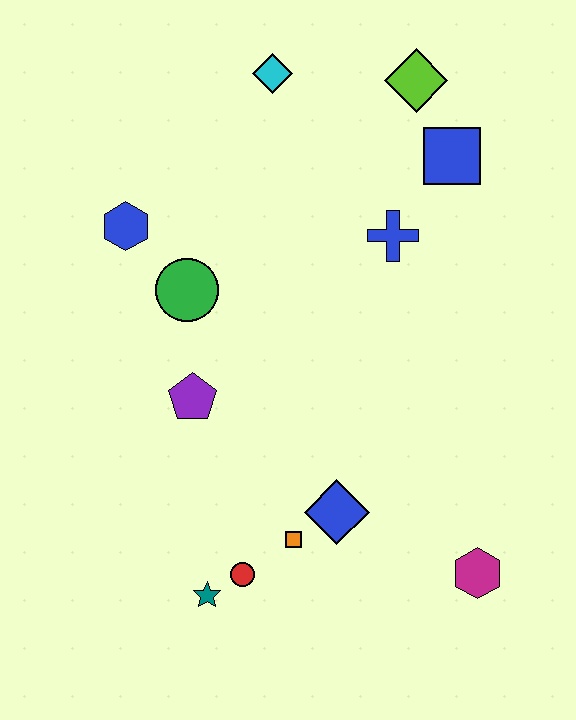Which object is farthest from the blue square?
The teal star is farthest from the blue square.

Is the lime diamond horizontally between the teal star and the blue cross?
No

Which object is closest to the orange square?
The blue diamond is closest to the orange square.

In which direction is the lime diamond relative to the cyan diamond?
The lime diamond is to the right of the cyan diamond.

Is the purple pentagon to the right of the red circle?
No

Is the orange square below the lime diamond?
Yes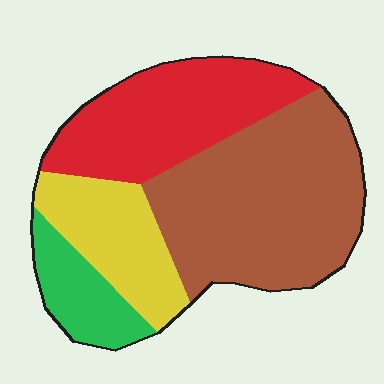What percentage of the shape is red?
Red takes up about one quarter (1/4) of the shape.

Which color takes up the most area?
Brown, at roughly 45%.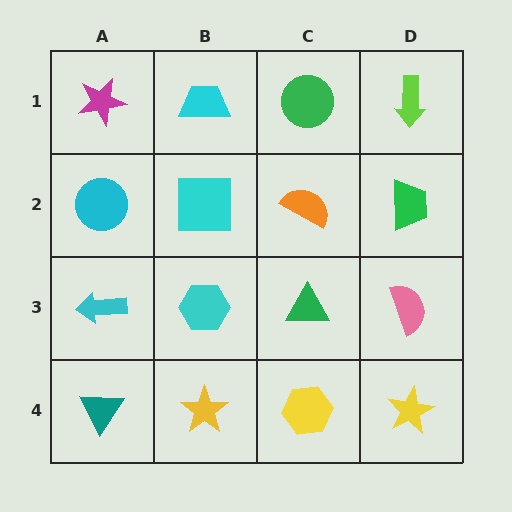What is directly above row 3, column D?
A green trapezoid.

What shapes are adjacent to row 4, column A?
A cyan arrow (row 3, column A), a yellow star (row 4, column B).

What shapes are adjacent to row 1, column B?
A cyan square (row 2, column B), a magenta star (row 1, column A), a green circle (row 1, column C).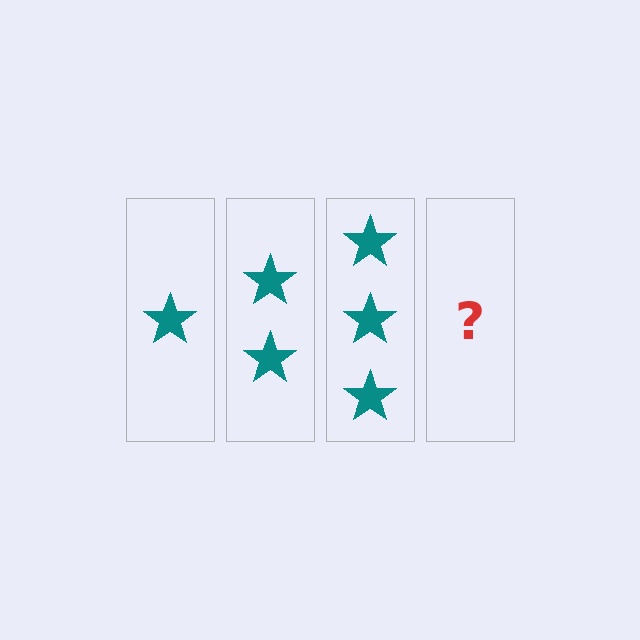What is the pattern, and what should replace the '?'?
The pattern is that each step adds one more star. The '?' should be 4 stars.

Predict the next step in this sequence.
The next step is 4 stars.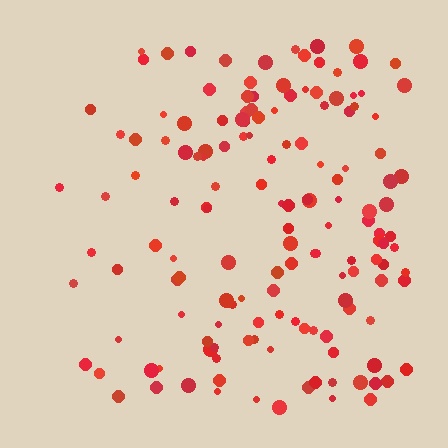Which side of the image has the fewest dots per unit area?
The left.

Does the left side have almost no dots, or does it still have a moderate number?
Still a moderate number, just noticeably fewer than the right.